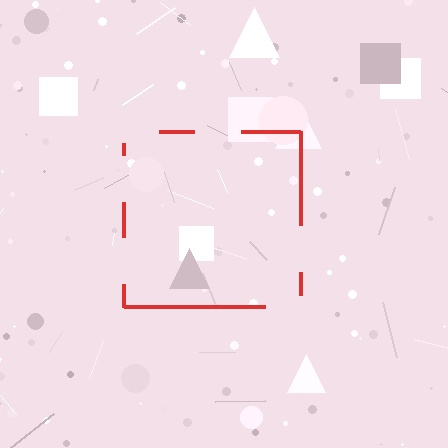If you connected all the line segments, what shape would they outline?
They would outline a square.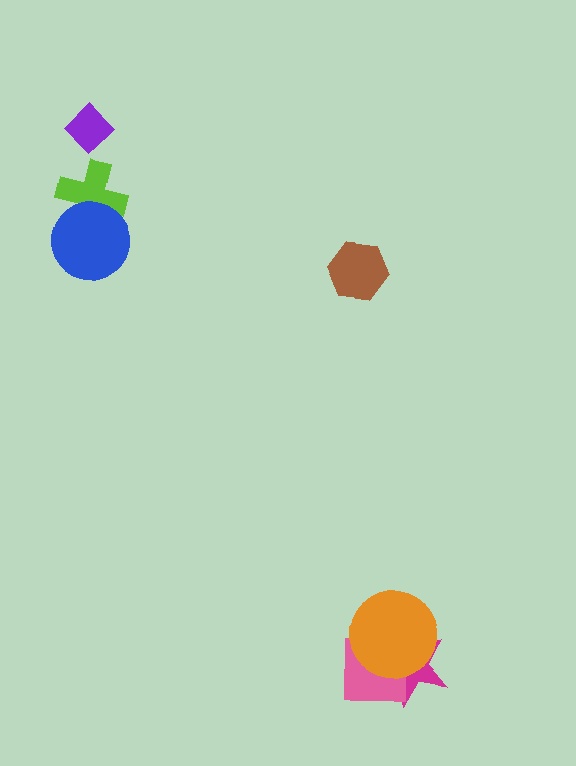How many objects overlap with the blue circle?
1 object overlaps with the blue circle.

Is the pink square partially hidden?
Yes, it is partially covered by another shape.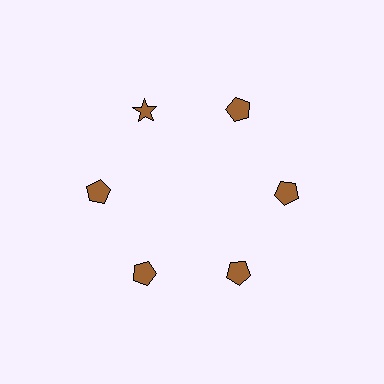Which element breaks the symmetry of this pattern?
The brown star at roughly the 11 o'clock position breaks the symmetry. All other shapes are brown pentagons.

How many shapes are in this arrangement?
There are 6 shapes arranged in a ring pattern.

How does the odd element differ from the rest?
It has a different shape: star instead of pentagon.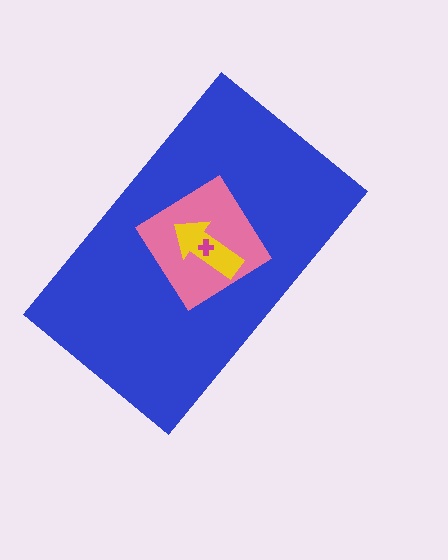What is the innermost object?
The magenta cross.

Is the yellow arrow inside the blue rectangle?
Yes.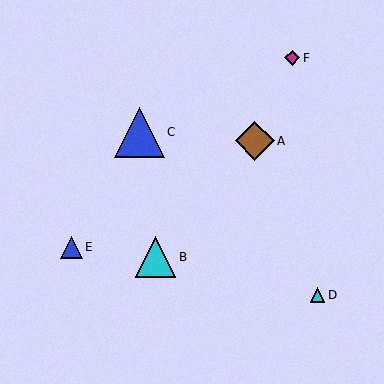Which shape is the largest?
The blue triangle (labeled C) is the largest.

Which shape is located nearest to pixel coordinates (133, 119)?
The blue triangle (labeled C) at (139, 132) is nearest to that location.